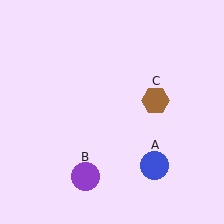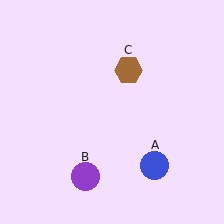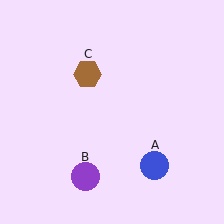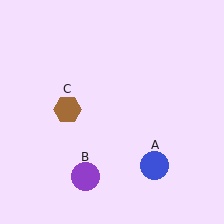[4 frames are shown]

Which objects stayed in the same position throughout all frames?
Blue circle (object A) and purple circle (object B) remained stationary.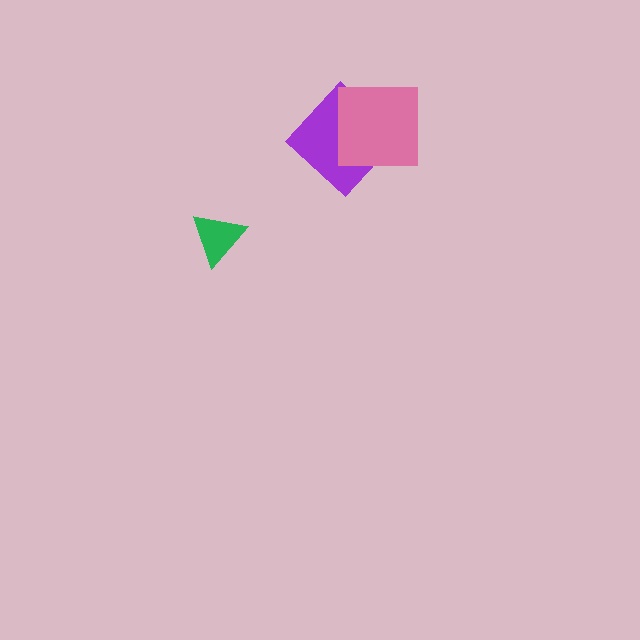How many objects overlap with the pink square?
1 object overlaps with the pink square.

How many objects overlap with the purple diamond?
1 object overlaps with the purple diamond.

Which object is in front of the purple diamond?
The pink square is in front of the purple diamond.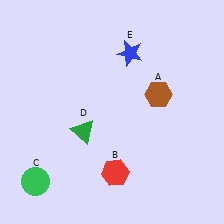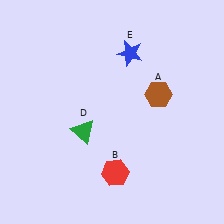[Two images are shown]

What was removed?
The green circle (C) was removed in Image 2.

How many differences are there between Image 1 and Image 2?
There is 1 difference between the two images.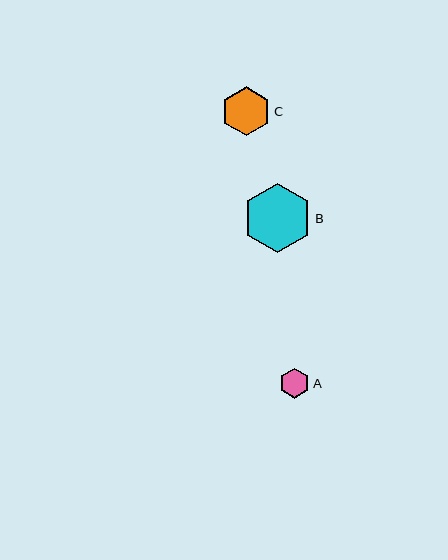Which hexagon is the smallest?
Hexagon A is the smallest with a size of approximately 30 pixels.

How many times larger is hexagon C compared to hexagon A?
Hexagon C is approximately 1.6 times the size of hexagon A.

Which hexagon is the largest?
Hexagon B is the largest with a size of approximately 69 pixels.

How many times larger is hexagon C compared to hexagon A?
Hexagon C is approximately 1.6 times the size of hexagon A.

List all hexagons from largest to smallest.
From largest to smallest: B, C, A.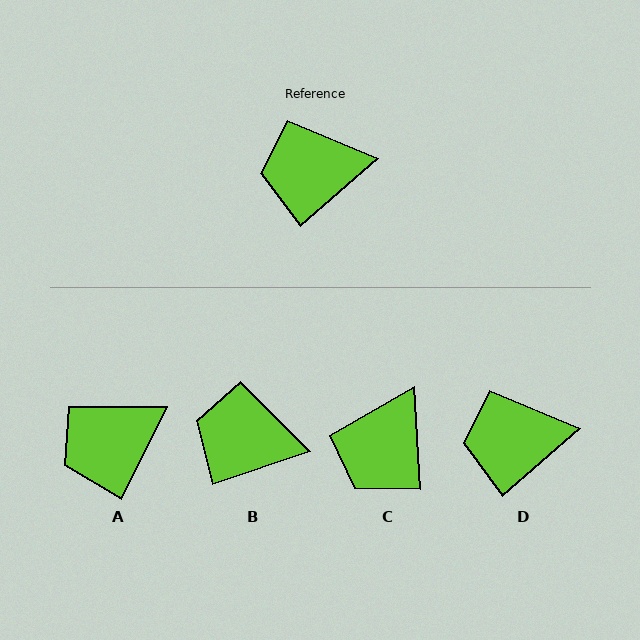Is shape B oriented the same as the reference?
No, it is off by about 23 degrees.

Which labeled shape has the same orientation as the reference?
D.